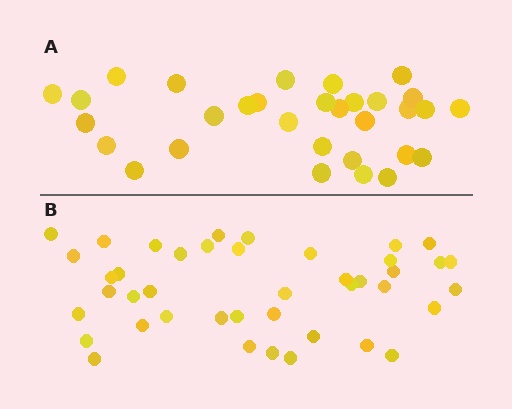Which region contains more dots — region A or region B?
Region B (the bottom region) has more dots.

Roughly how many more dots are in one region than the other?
Region B has roughly 12 or so more dots than region A.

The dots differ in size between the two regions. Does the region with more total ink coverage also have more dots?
No. Region A has more total ink coverage because its dots are larger, but region B actually contains more individual dots. Total area can be misleading — the number of items is what matters here.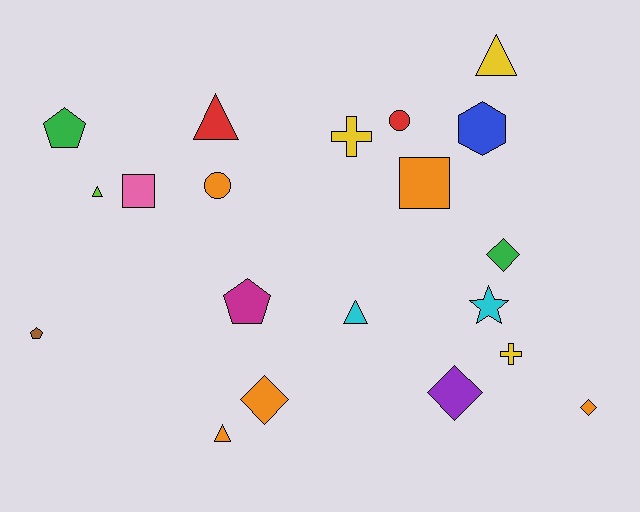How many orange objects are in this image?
There are 5 orange objects.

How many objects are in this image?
There are 20 objects.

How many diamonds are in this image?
There are 4 diamonds.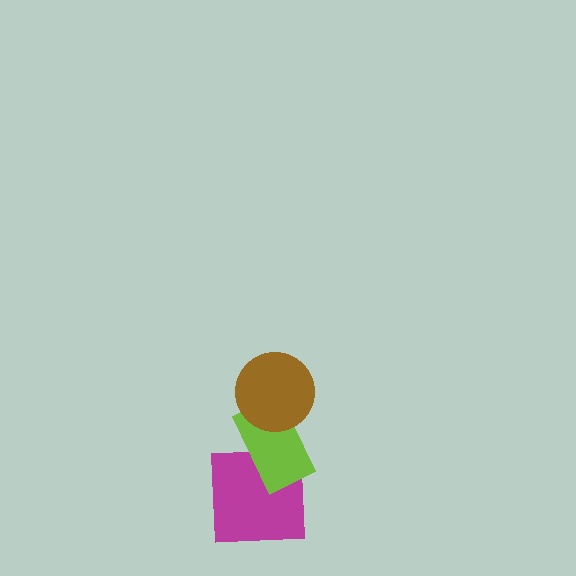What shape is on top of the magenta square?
The lime rectangle is on top of the magenta square.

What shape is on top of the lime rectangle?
The brown circle is on top of the lime rectangle.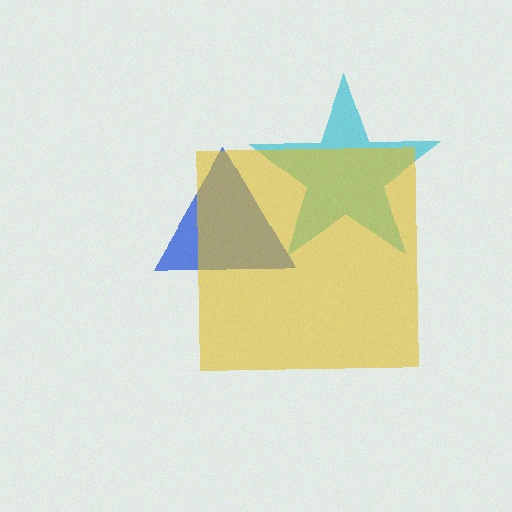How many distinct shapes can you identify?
There are 3 distinct shapes: a cyan star, a blue triangle, a yellow square.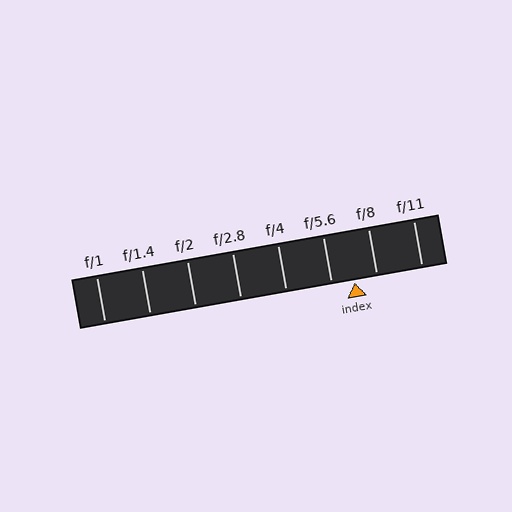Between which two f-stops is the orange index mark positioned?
The index mark is between f/5.6 and f/8.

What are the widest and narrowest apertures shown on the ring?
The widest aperture shown is f/1 and the narrowest is f/11.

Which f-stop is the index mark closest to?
The index mark is closest to f/8.